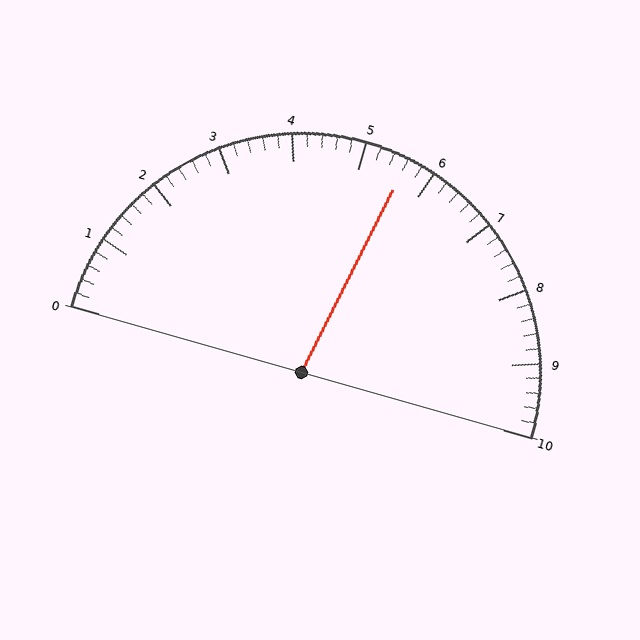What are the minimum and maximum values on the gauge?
The gauge ranges from 0 to 10.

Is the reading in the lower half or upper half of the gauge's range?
The reading is in the upper half of the range (0 to 10).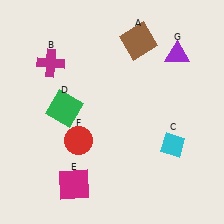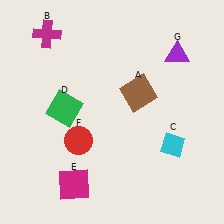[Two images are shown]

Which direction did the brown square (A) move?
The brown square (A) moved down.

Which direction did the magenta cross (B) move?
The magenta cross (B) moved up.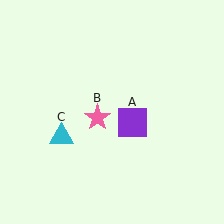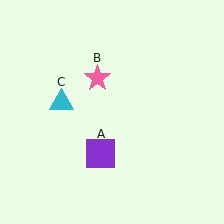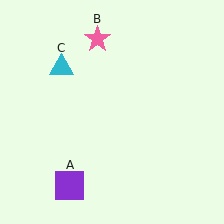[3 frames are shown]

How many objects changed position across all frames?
3 objects changed position: purple square (object A), pink star (object B), cyan triangle (object C).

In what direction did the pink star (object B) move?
The pink star (object B) moved up.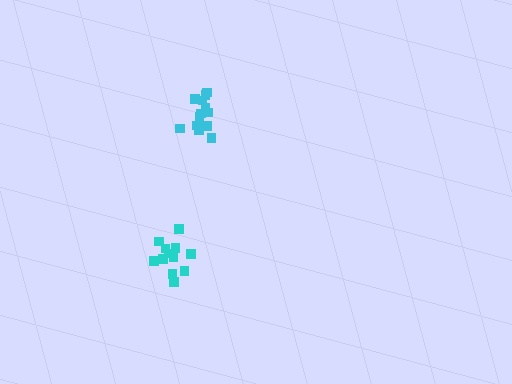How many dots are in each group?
Group 1: 13 dots, Group 2: 12 dots (25 total).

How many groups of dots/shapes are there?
There are 2 groups.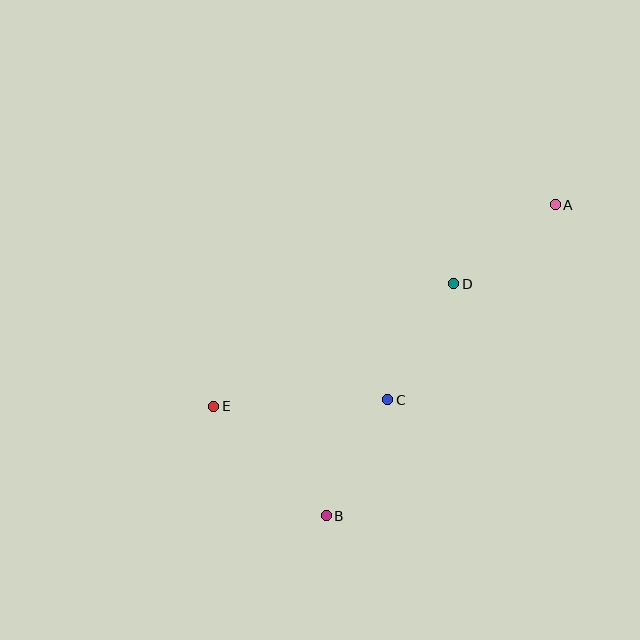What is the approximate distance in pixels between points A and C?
The distance between A and C is approximately 257 pixels.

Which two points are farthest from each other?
Points A and E are farthest from each other.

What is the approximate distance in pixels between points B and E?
The distance between B and E is approximately 157 pixels.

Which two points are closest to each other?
Points A and D are closest to each other.